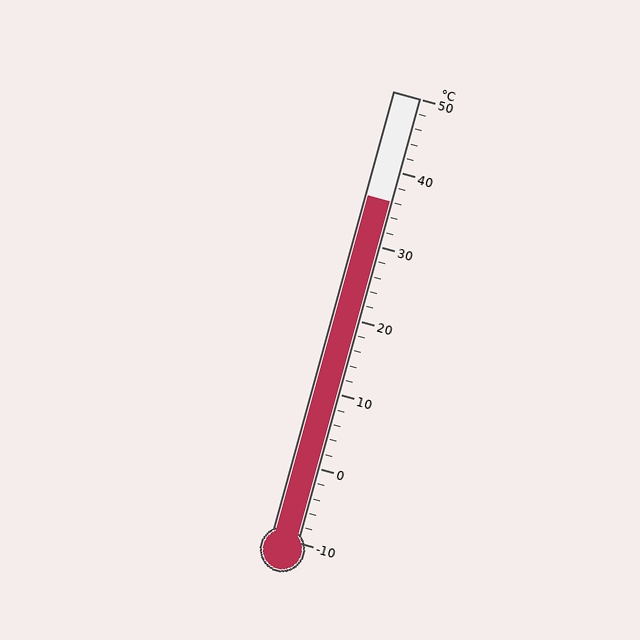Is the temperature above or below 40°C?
The temperature is below 40°C.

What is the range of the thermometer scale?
The thermometer scale ranges from -10°C to 50°C.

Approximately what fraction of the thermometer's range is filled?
The thermometer is filled to approximately 75% of its range.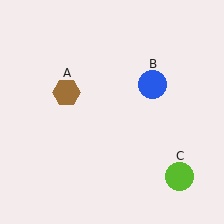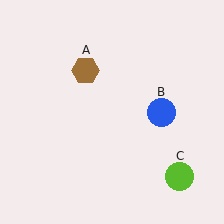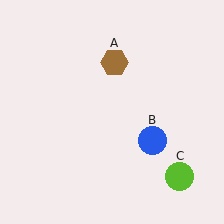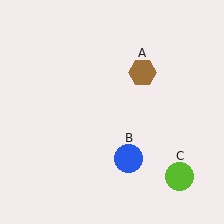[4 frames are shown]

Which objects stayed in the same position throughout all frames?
Lime circle (object C) remained stationary.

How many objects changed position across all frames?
2 objects changed position: brown hexagon (object A), blue circle (object B).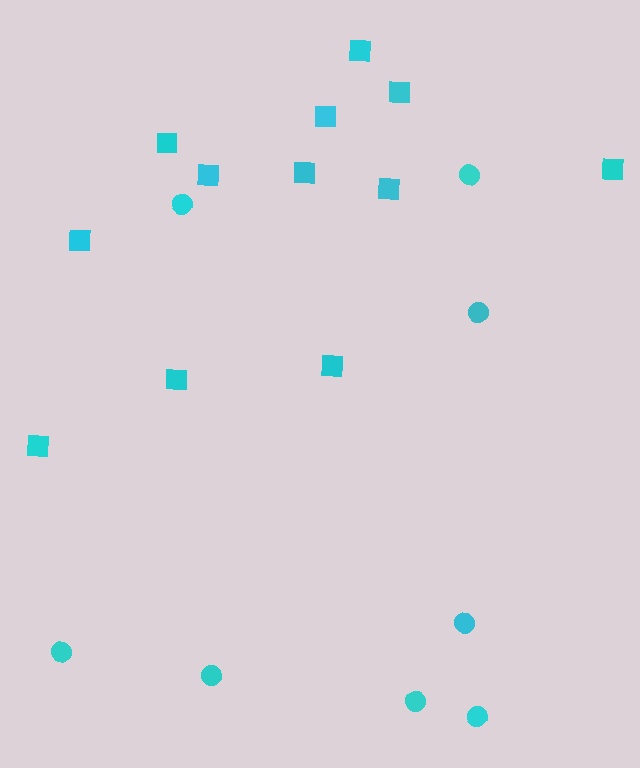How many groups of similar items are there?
There are 2 groups: one group of circles (8) and one group of squares (12).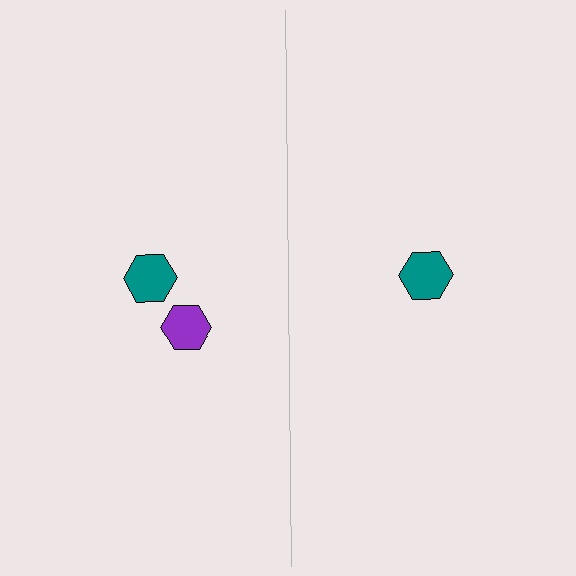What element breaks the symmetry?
A purple hexagon is missing from the right side.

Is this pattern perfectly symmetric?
No, the pattern is not perfectly symmetric. A purple hexagon is missing from the right side.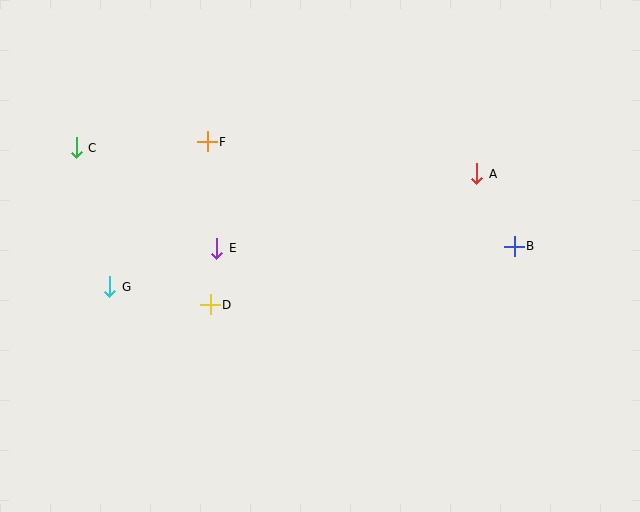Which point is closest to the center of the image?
Point E at (217, 248) is closest to the center.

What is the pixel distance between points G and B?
The distance between G and B is 406 pixels.